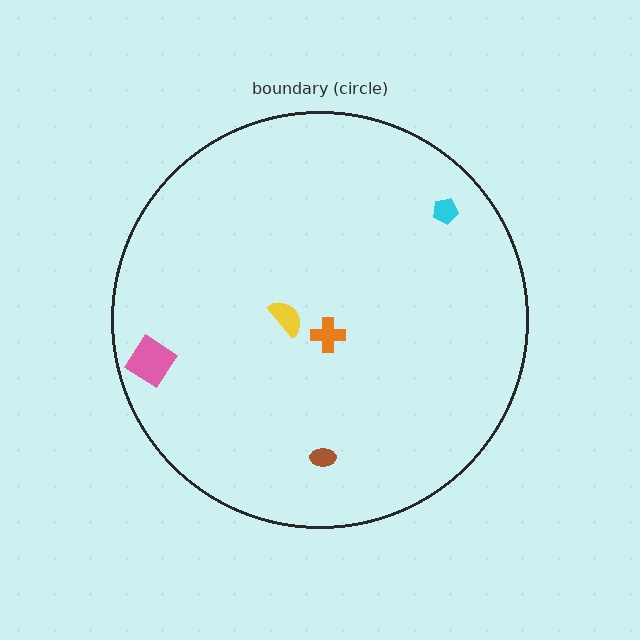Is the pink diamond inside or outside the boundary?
Inside.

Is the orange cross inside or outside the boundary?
Inside.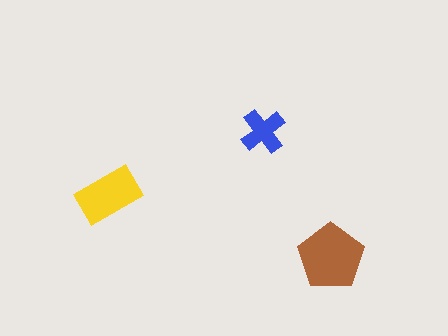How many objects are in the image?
There are 3 objects in the image.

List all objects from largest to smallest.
The brown pentagon, the yellow rectangle, the blue cross.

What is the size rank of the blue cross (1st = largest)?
3rd.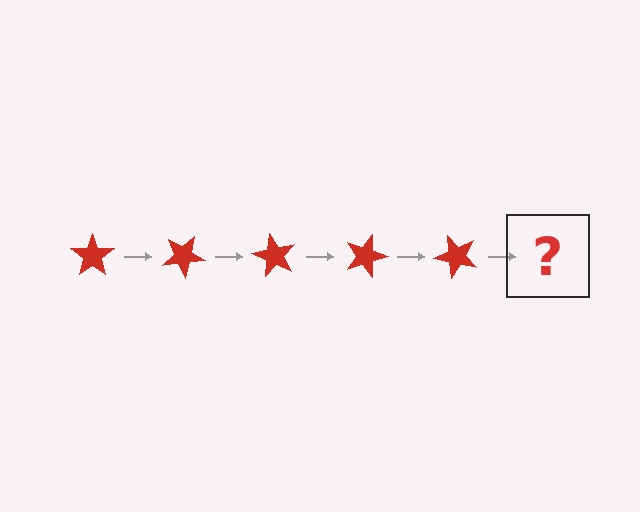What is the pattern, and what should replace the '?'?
The pattern is that the star rotates 30 degrees each step. The '?' should be a red star rotated 150 degrees.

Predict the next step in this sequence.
The next step is a red star rotated 150 degrees.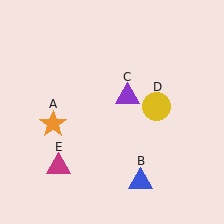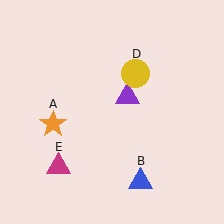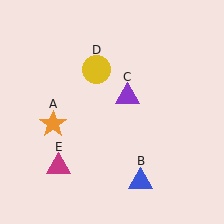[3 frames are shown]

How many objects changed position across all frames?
1 object changed position: yellow circle (object D).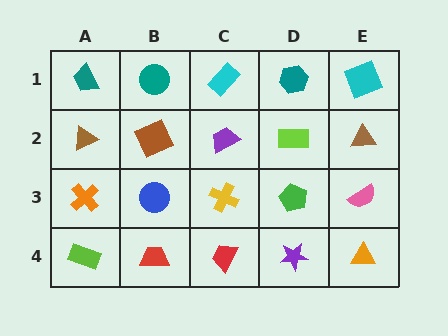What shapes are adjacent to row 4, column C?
A yellow cross (row 3, column C), a red trapezoid (row 4, column B), a purple star (row 4, column D).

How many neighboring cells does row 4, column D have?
3.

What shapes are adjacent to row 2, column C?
A cyan rectangle (row 1, column C), a yellow cross (row 3, column C), a brown square (row 2, column B), a lime rectangle (row 2, column D).